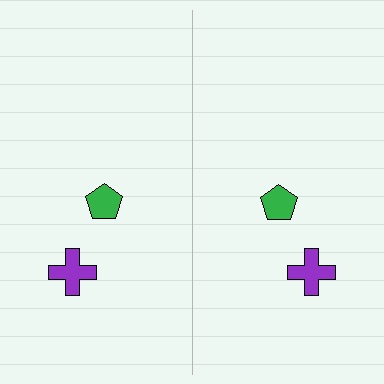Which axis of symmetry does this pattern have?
The pattern has a vertical axis of symmetry running through the center of the image.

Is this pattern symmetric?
Yes, this pattern has bilateral (reflection) symmetry.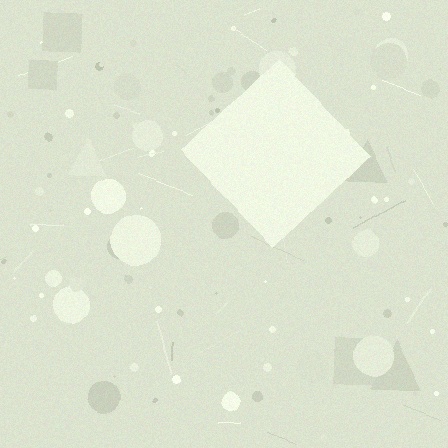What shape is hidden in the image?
A diamond is hidden in the image.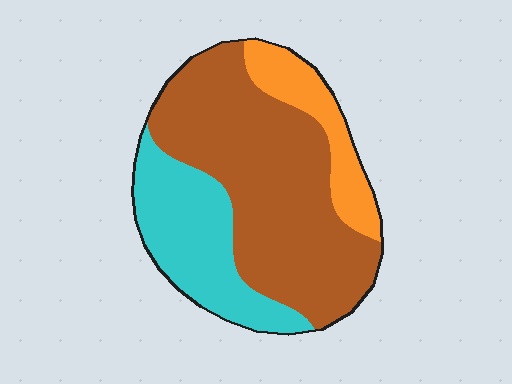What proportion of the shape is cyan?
Cyan takes up between a sixth and a third of the shape.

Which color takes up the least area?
Orange, at roughly 15%.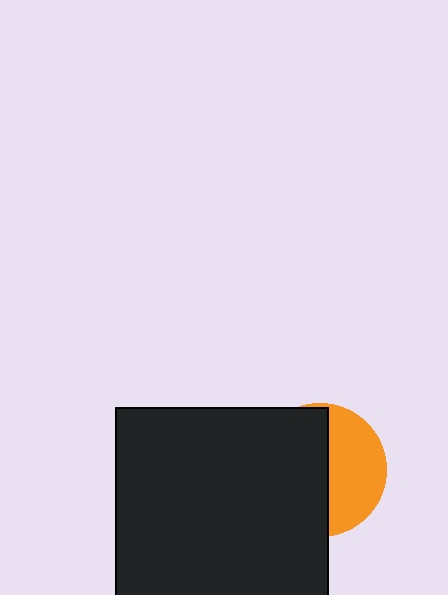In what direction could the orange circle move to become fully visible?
The orange circle could move right. That would shift it out from behind the black square entirely.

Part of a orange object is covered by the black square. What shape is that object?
It is a circle.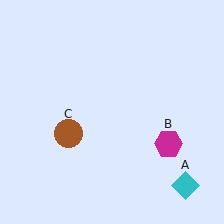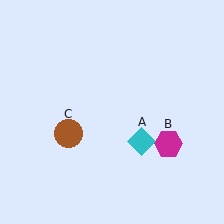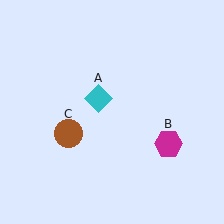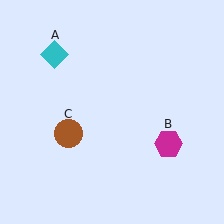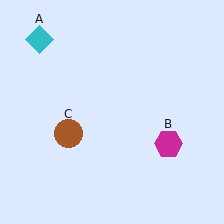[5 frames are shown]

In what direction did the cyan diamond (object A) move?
The cyan diamond (object A) moved up and to the left.